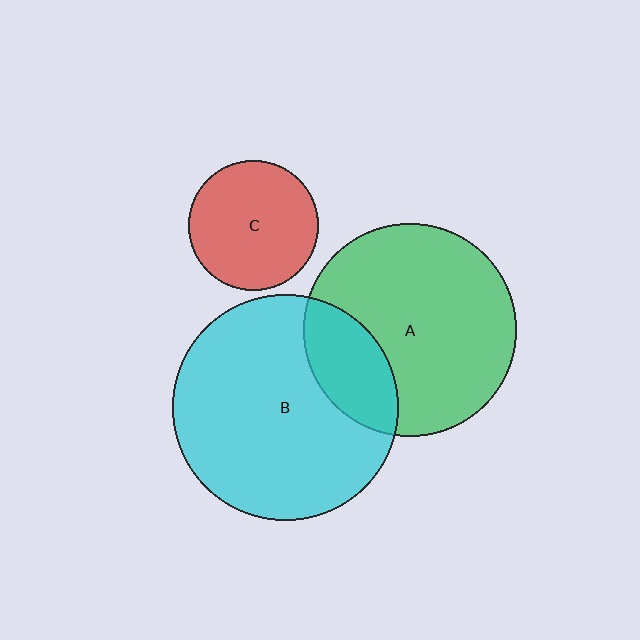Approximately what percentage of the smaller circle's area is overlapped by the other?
Approximately 25%.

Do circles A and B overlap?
Yes.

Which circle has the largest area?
Circle B (cyan).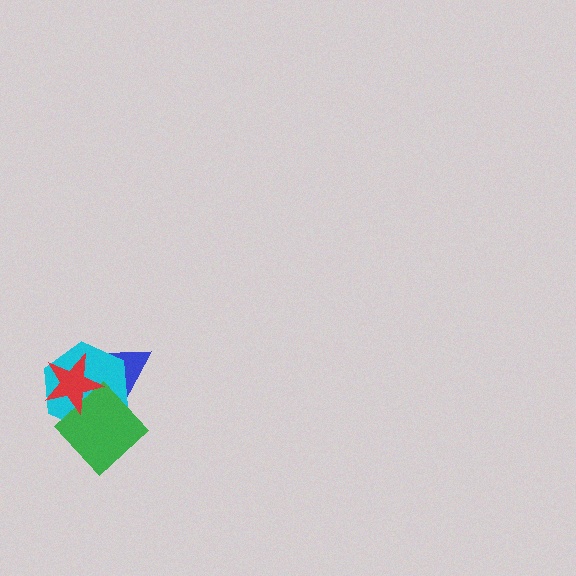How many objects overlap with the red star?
3 objects overlap with the red star.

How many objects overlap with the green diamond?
3 objects overlap with the green diamond.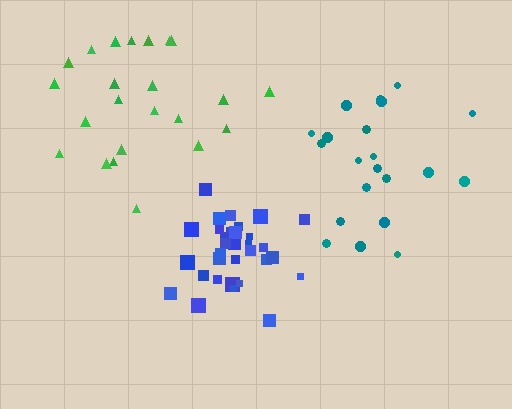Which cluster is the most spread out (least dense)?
Teal.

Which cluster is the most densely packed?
Blue.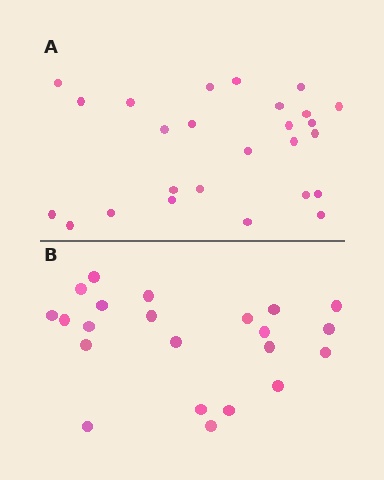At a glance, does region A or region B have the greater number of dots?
Region A (the top region) has more dots.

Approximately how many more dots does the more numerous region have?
Region A has about 4 more dots than region B.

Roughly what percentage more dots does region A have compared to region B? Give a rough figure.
About 20% more.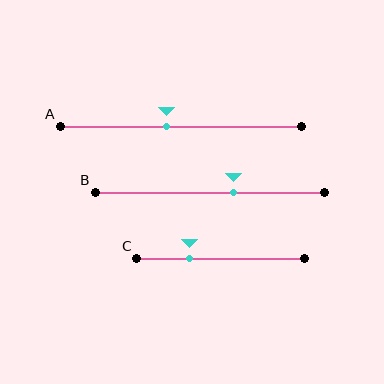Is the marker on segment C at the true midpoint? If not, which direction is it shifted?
No, the marker on segment C is shifted to the left by about 18% of the segment length.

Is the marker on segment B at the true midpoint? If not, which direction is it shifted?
No, the marker on segment B is shifted to the right by about 10% of the segment length.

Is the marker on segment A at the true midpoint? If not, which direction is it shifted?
No, the marker on segment A is shifted to the left by about 6% of the segment length.